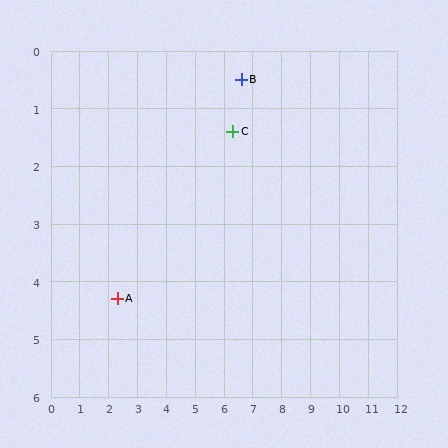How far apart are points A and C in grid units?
Points A and C are about 4.9 grid units apart.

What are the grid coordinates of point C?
Point C is at approximately (6.3, 1.4).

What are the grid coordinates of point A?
Point A is at approximately (2.3, 4.3).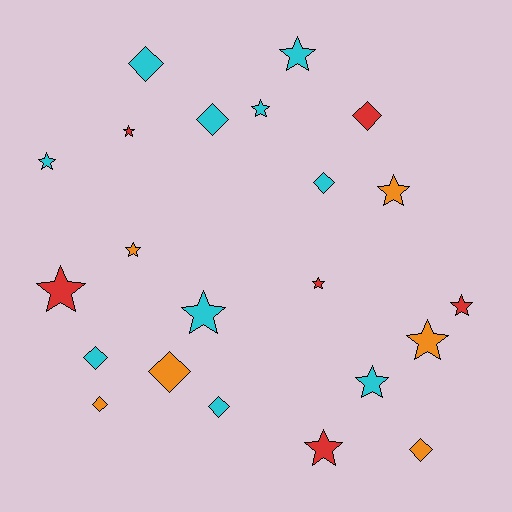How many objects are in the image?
There are 22 objects.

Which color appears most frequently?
Cyan, with 10 objects.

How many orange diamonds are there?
There are 3 orange diamonds.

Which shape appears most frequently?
Star, with 13 objects.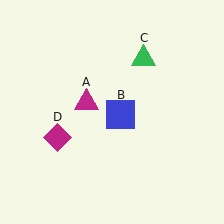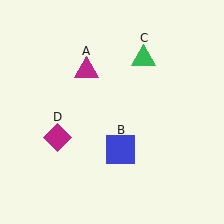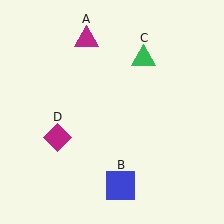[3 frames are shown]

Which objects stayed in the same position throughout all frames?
Green triangle (object C) and magenta diamond (object D) remained stationary.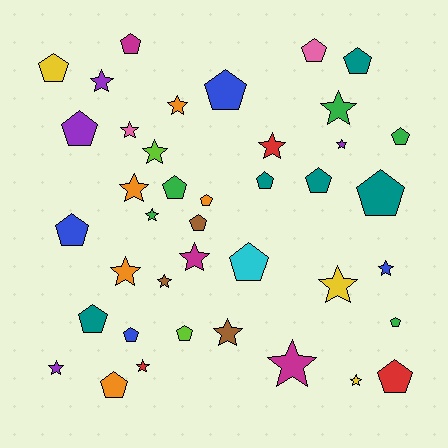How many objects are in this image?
There are 40 objects.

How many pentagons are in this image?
There are 21 pentagons.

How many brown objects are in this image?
There are 3 brown objects.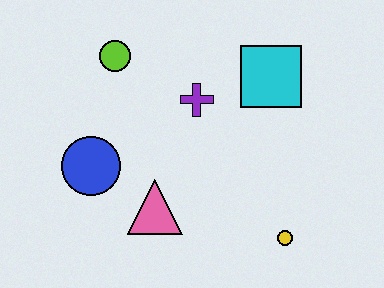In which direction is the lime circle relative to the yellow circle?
The lime circle is above the yellow circle.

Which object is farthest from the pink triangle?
The cyan square is farthest from the pink triangle.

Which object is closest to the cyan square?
The purple cross is closest to the cyan square.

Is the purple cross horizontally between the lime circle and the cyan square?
Yes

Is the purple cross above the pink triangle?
Yes